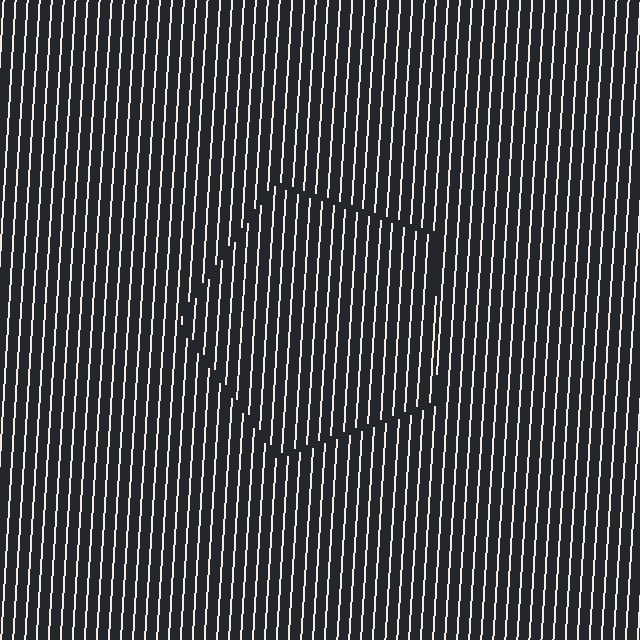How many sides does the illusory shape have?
5 sides — the line-ends trace a pentagon.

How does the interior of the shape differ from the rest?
The interior of the shape contains the same grating, shifted by half a period — the contour is defined by the phase discontinuity where line-ends from the inner and outer gratings abut.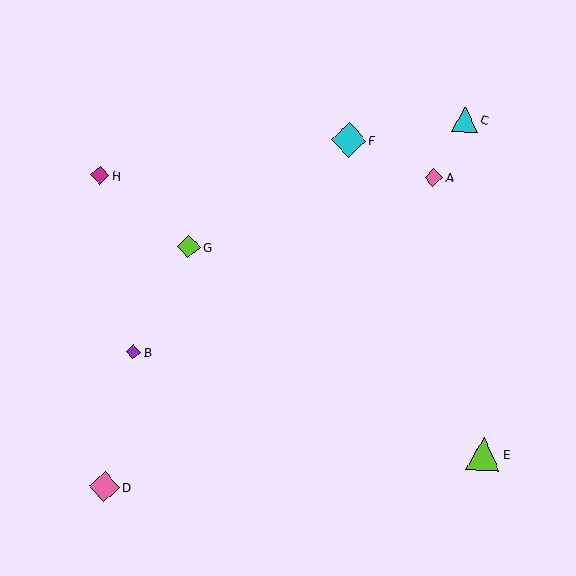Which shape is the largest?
The cyan diamond (labeled F) is the largest.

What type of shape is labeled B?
Shape B is a purple diamond.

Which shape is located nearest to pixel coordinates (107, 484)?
The pink diamond (labeled D) at (104, 487) is nearest to that location.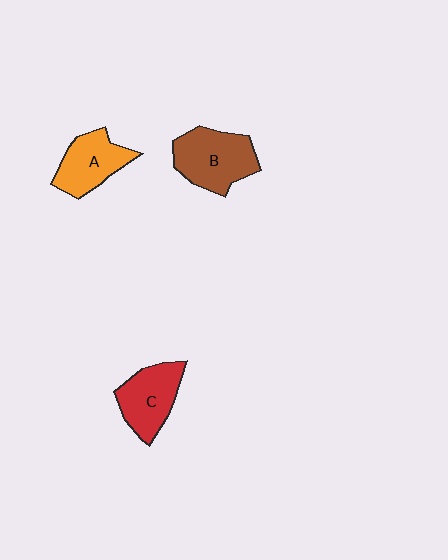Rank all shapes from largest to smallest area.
From largest to smallest: B (brown), C (red), A (orange).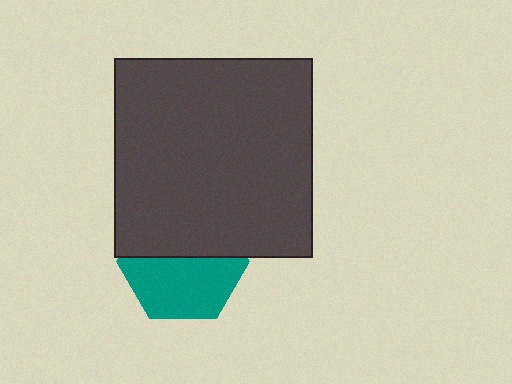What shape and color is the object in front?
The object in front is a dark gray square.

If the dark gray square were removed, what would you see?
You would see the complete teal hexagon.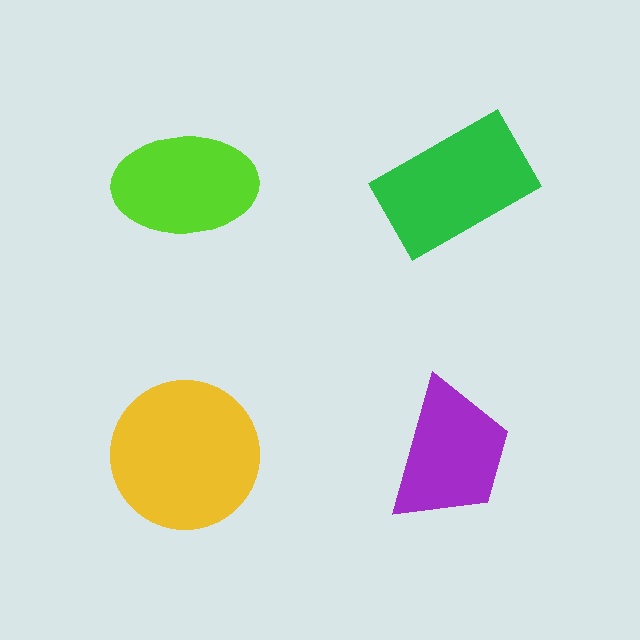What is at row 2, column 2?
A purple trapezoid.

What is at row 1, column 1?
A lime ellipse.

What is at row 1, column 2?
A green rectangle.